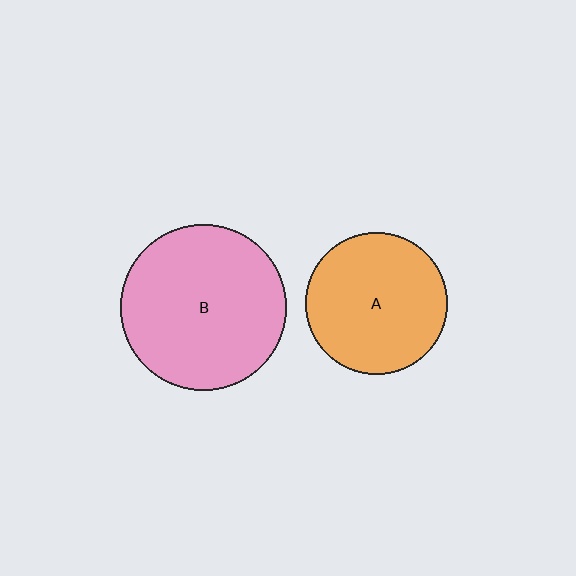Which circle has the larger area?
Circle B (pink).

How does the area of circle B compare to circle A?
Approximately 1.4 times.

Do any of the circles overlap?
No, none of the circles overlap.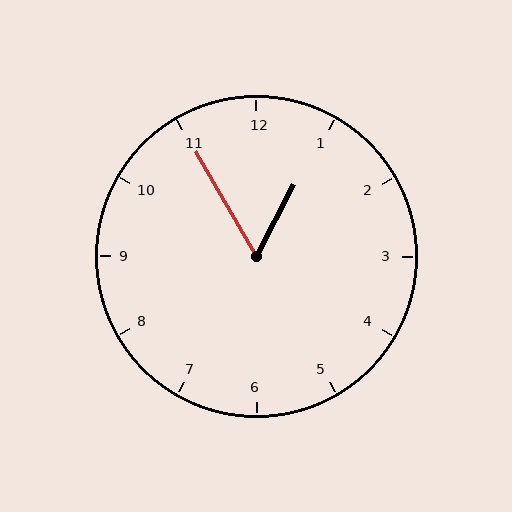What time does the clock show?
12:55.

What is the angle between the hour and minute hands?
Approximately 58 degrees.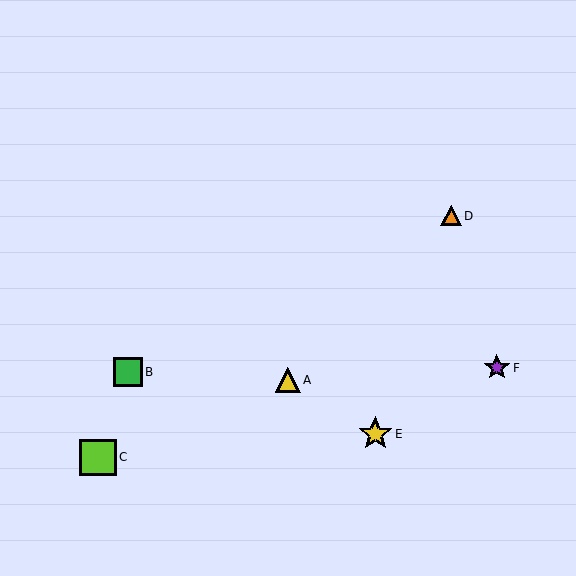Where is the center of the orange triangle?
The center of the orange triangle is at (451, 216).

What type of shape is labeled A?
Shape A is a yellow triangle.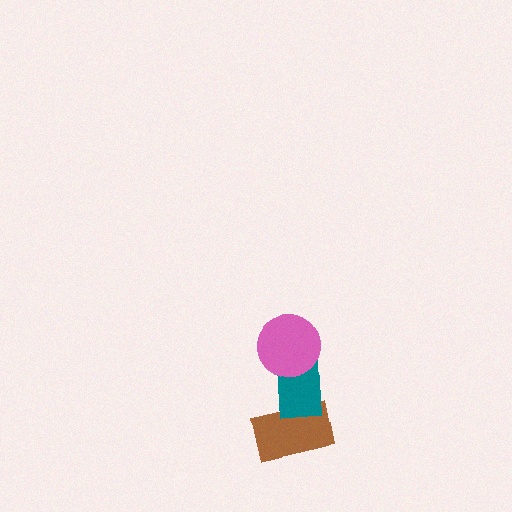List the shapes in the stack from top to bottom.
From top to bottom: the pink circle, the teal rectangle, the brown rectangle.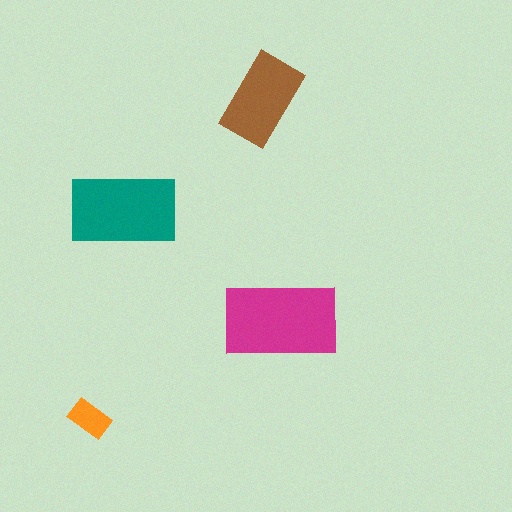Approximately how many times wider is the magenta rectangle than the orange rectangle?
About 2.5 times wider.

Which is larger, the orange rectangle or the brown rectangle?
The brown one.